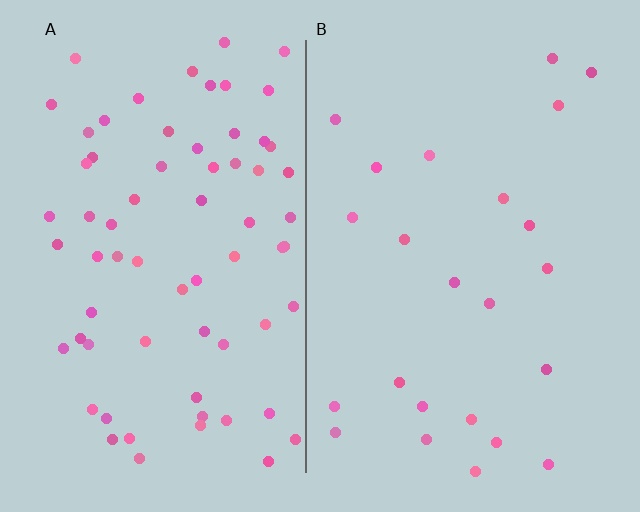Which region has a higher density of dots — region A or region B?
A (the left).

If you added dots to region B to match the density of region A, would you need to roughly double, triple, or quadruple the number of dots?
Approximately triple.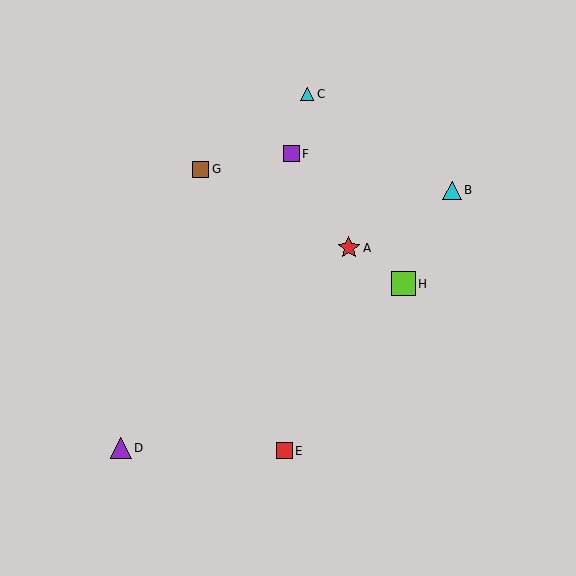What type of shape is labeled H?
Shape H is a lime square.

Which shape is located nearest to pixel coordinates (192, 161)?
The brown square (labeled G) at (201, 169) is nearest to that location.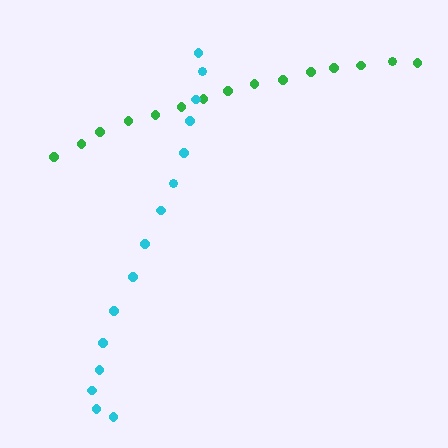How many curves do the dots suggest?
There are 2 distinct paths.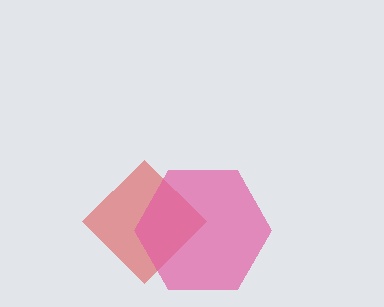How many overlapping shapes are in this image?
There are 2 overlapping shapes in the image.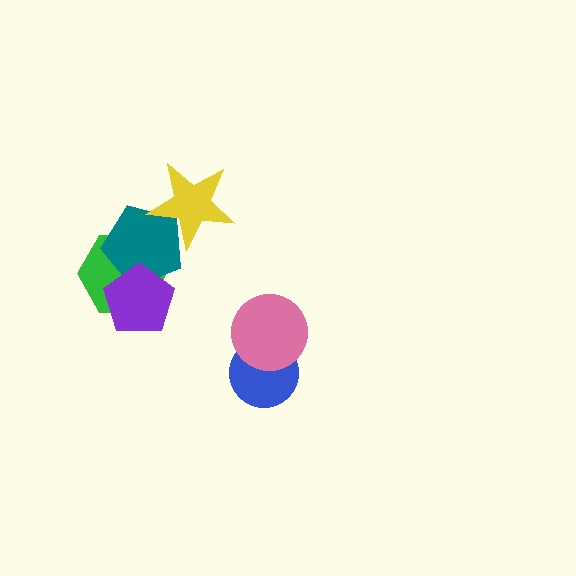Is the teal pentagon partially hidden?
Yes, it is partially covered by another shape.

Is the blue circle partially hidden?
Yes, it is partially covered by another shape.